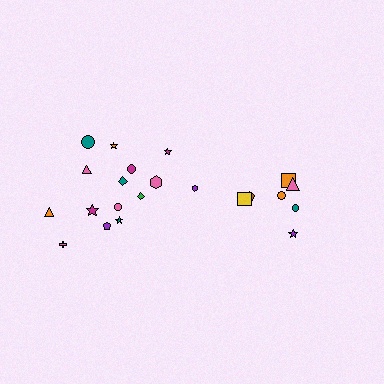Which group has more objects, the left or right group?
The left group.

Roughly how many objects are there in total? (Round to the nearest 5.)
Roughly 20 objects in total.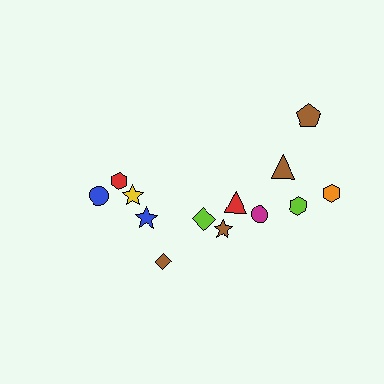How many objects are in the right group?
There are 8 objects.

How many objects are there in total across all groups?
There are 13 objects.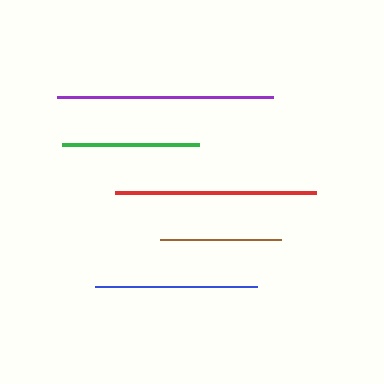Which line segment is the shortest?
The brown line is the shortest at approximately 120 pixels.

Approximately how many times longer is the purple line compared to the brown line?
The purple line is approximately 1.8 times the length of the brown line.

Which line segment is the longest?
The purple line is the longest at approximately 216 pixels.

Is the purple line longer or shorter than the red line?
The purple line is longer than the red line.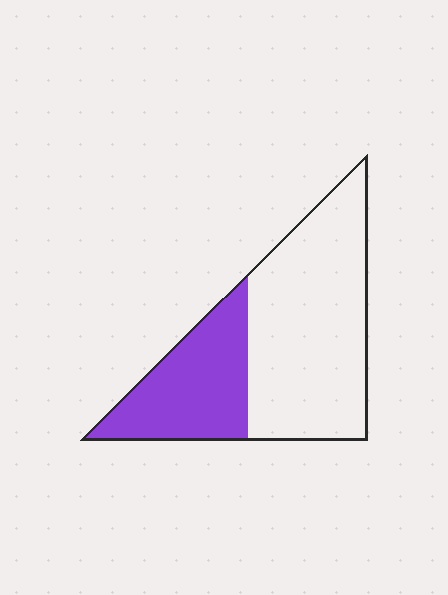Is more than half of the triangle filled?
No.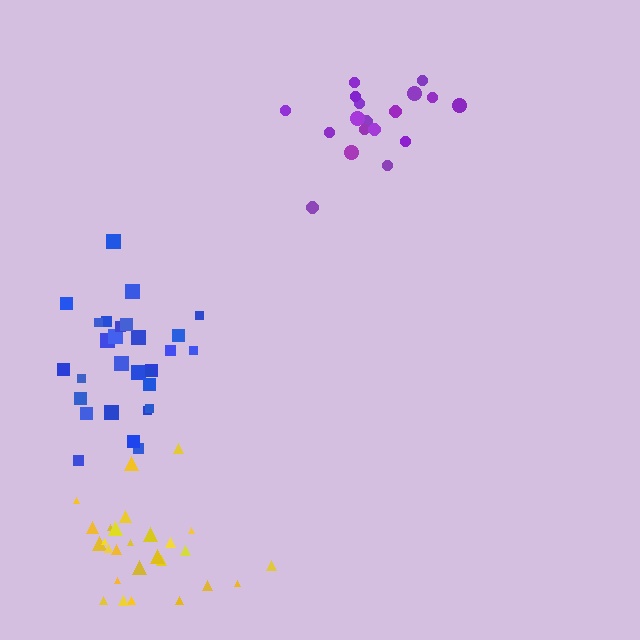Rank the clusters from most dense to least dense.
blue, purple, yellow.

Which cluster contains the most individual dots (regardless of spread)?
Blue (30).